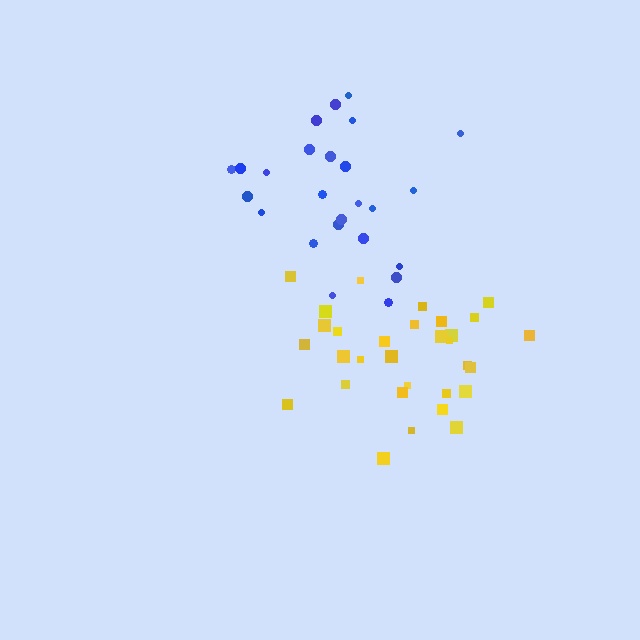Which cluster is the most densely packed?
Yellow.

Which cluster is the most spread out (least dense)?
Blue.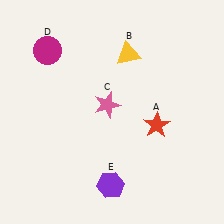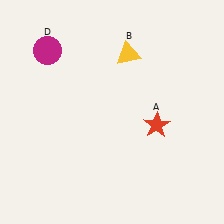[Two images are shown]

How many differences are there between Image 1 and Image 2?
There are 2 differences between the two images.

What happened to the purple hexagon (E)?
The purple hexagon (E) was removed in Image 2. It was in the bottom-left area of Image 1.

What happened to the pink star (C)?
The pink star (C) was removed in Image 2. It was in the top-left area of Image 1.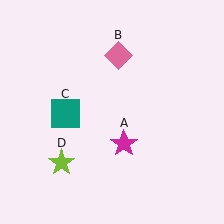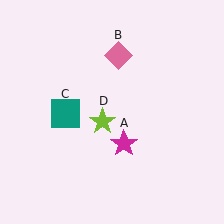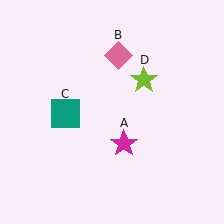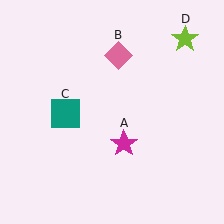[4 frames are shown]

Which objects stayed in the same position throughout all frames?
Magenta star (object A) and pink diamond (object B) and teal square (object C) remained stationary.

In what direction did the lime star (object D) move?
The lime star (object D) moved up and to the right.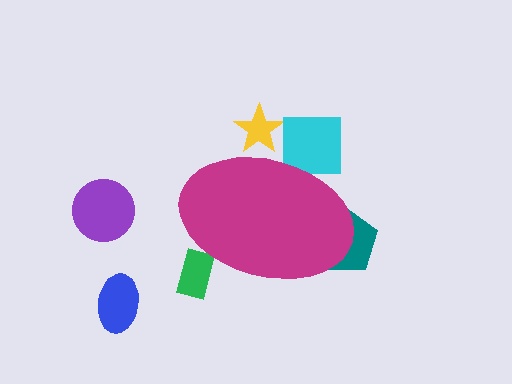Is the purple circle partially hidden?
No, the purple circle is fully visible.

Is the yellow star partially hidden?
Yes, the yellow star is partially hidden behind the magenta ellipse.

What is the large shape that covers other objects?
A magenta ellipse.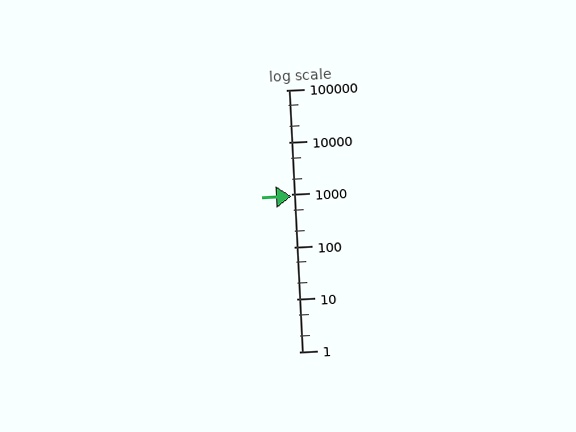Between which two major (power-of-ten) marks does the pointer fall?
The pointer is between 100 and 1000.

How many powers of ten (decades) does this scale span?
The scale spans 5 decades, from 1 to 100000.